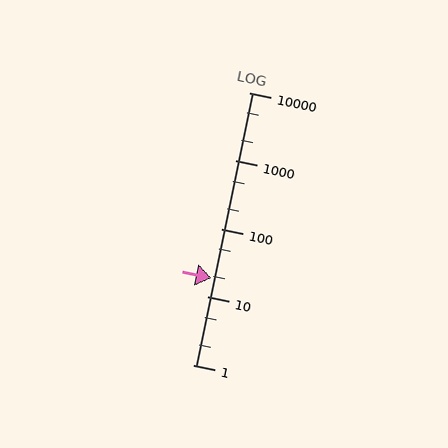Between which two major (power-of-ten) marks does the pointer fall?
The pointer is between 10 and 100.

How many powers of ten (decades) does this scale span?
The scale spans 4 decades, from 1 to 10000.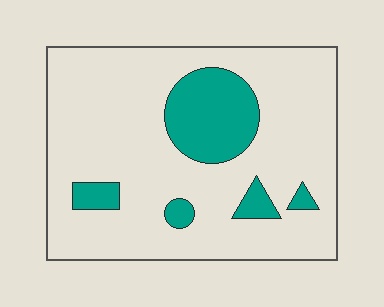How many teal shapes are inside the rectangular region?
5.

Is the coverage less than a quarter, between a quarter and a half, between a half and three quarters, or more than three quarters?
Less than a quarter.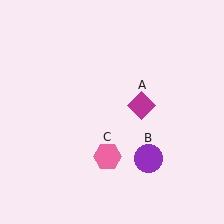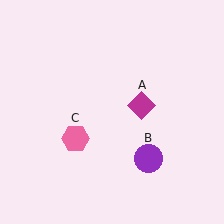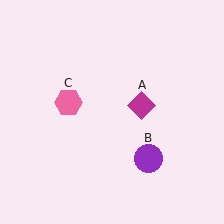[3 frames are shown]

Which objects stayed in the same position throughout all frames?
Magenta diamond (object A) and purple circle (object B) remained stationary.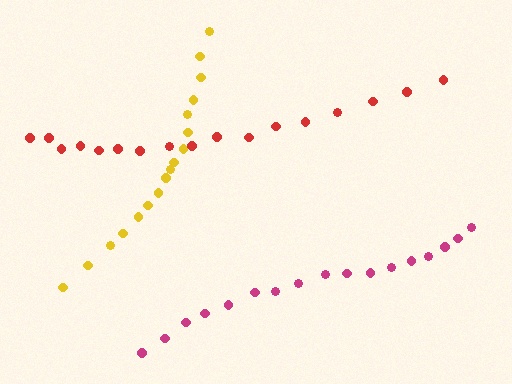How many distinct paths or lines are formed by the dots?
There are 3 distinct paths.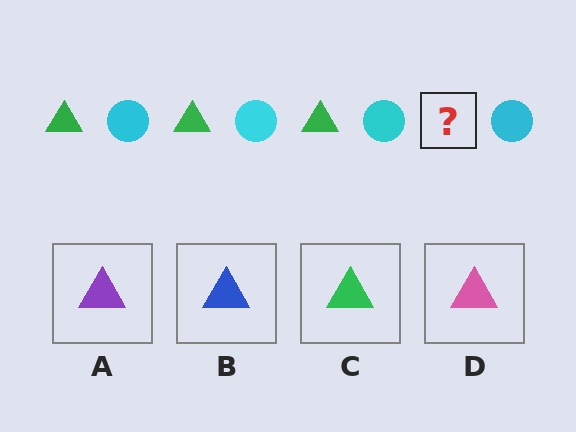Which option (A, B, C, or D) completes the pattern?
C.